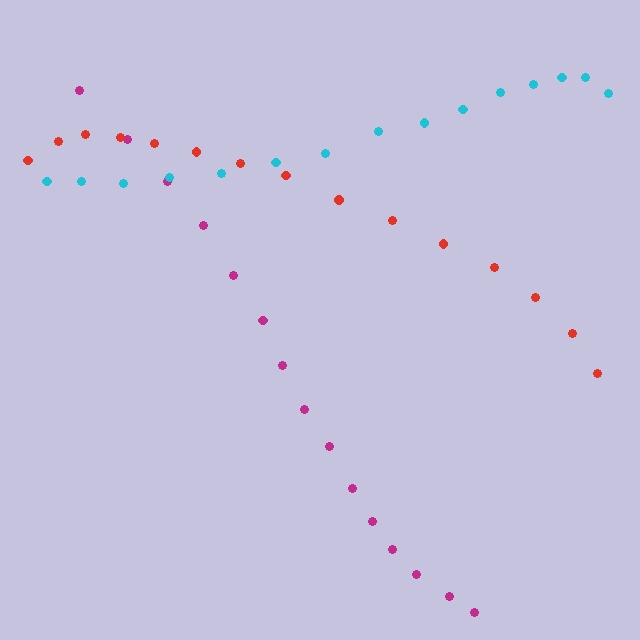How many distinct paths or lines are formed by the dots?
There are 3 distinct paths.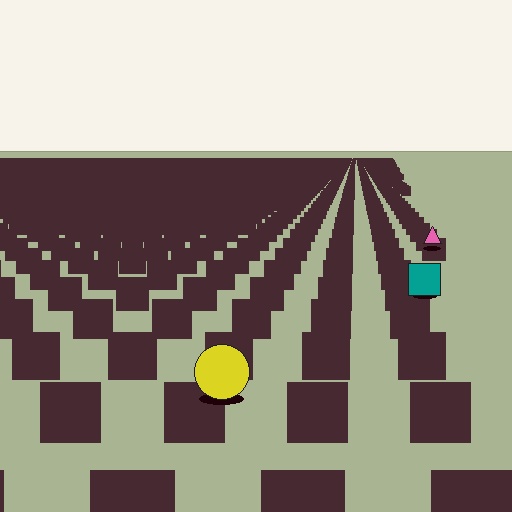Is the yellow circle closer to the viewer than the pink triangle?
Yes. The yellow circle is closer — you can tell from the texture gradient: the ground texture is coarser near it.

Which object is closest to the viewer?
The yellow circle is closest. The texture marks near it are larger and more spread out.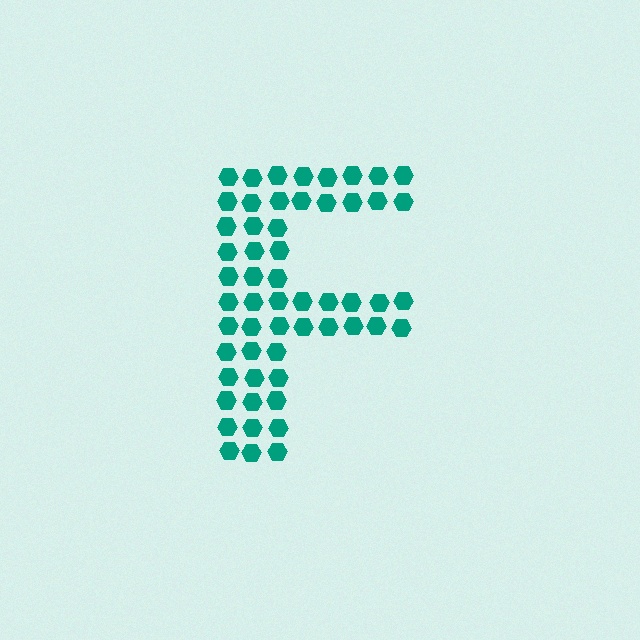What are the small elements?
The small elements are hexagons.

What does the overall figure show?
The overall figure shows the letter F.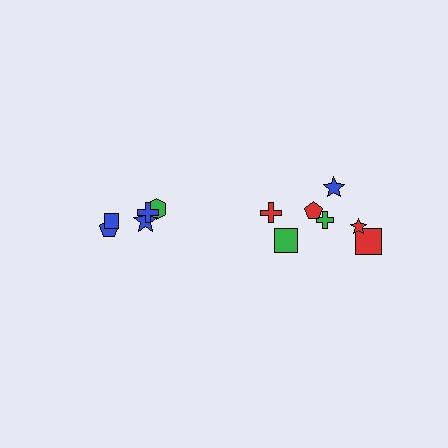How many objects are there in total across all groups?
There are 13 objects.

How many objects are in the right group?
There are 8 objects.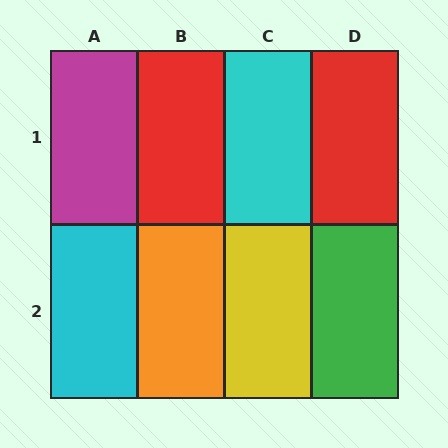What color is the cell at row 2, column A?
Cyan.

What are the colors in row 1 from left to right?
Magenta, red, cyan, red.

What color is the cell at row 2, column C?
Yellow.